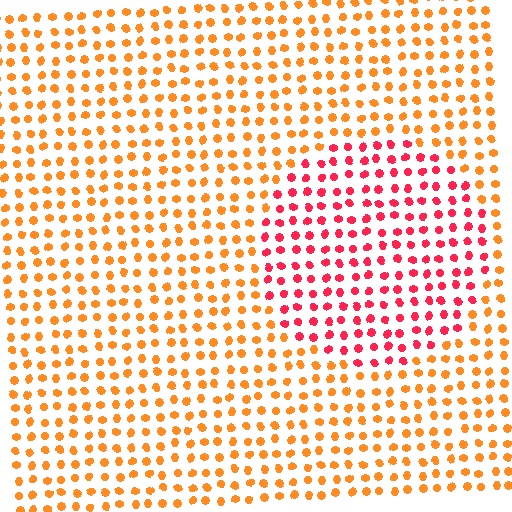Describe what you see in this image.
The image is filled with small orange elements in a uniform arrangement. A circle-shaped region is visible where the elements are tinted to a slightly different hue, forming a subtle color boundary.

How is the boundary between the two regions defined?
The boundary is defined purely by a slight shift in hue (about 41 degrees). Spacing, size, and orientation are identical on both sides.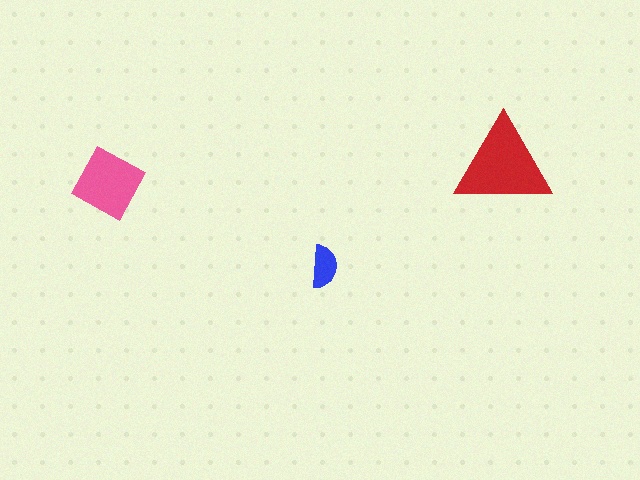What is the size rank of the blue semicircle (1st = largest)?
3rd.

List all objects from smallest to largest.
The blue semicircle, the pink diamond, the red triangle.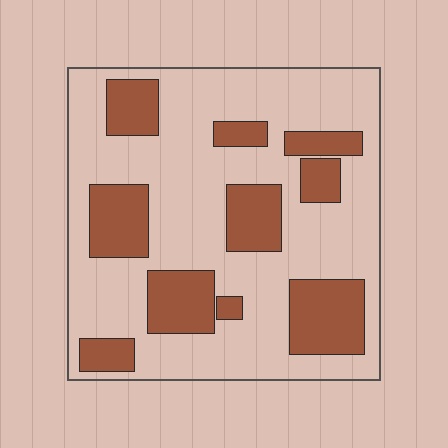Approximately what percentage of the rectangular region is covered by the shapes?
Approximately 30%.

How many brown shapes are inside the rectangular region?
10.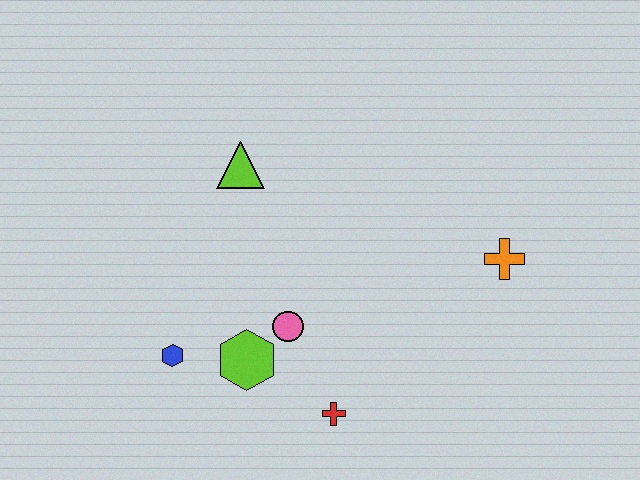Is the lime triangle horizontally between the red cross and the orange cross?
No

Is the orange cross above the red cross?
Yes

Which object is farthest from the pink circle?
The orange cross is farthest from the pink circle.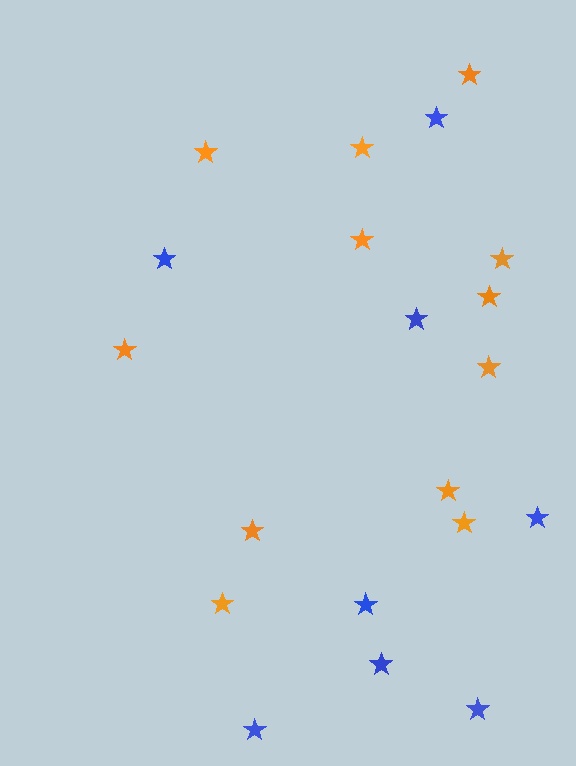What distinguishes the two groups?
There are 2 groups: one group of blue stars (8) and one group of orange stars (12).